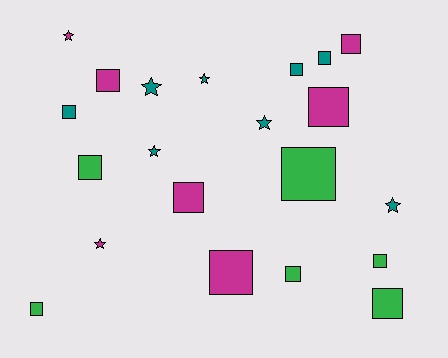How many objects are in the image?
There are 21 objects.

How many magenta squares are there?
There are 5 magenta squares.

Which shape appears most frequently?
Square, with 14 objects.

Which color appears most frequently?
Teal, with 8 objects.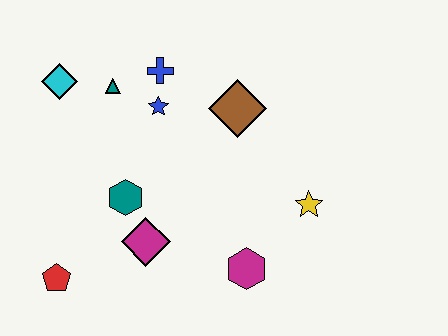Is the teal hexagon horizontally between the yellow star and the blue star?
No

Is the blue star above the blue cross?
No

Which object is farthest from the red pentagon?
The yellow star is farthest from the red pentagon.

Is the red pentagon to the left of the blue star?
Yes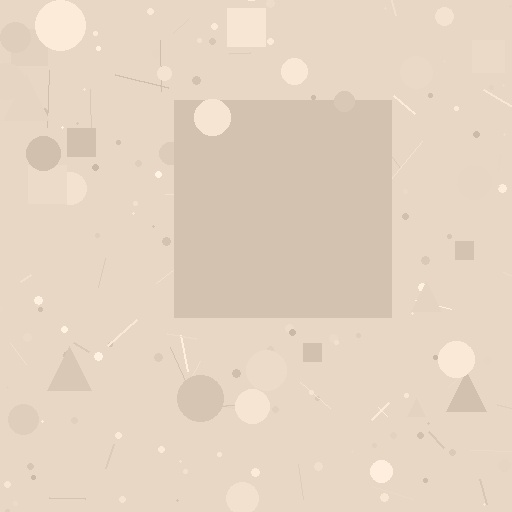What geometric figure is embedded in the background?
A square is embedded in the background.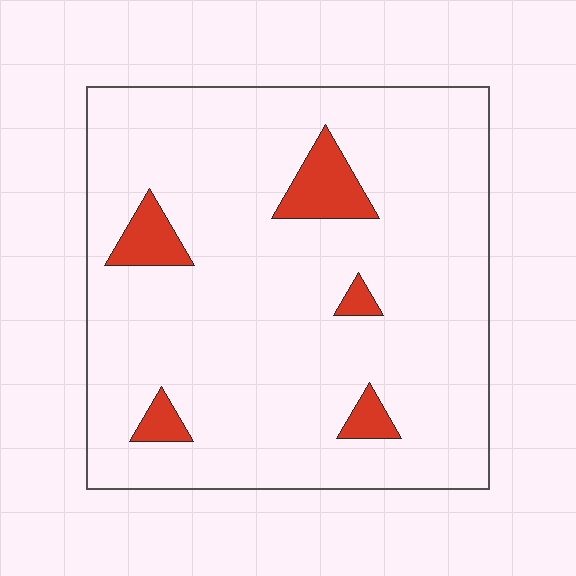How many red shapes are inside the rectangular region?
5.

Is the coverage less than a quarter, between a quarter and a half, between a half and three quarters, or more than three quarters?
Less than a quarter.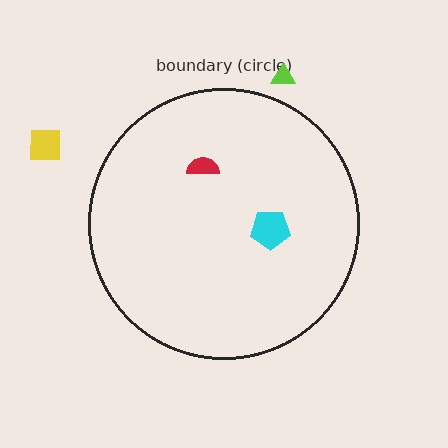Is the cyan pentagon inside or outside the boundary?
Inside.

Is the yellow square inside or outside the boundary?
Outside.